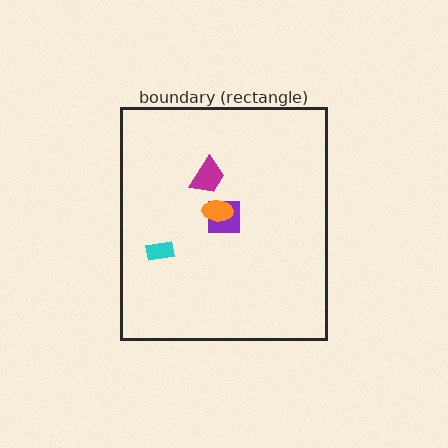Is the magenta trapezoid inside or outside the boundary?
Inside.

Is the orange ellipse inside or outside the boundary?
Inside.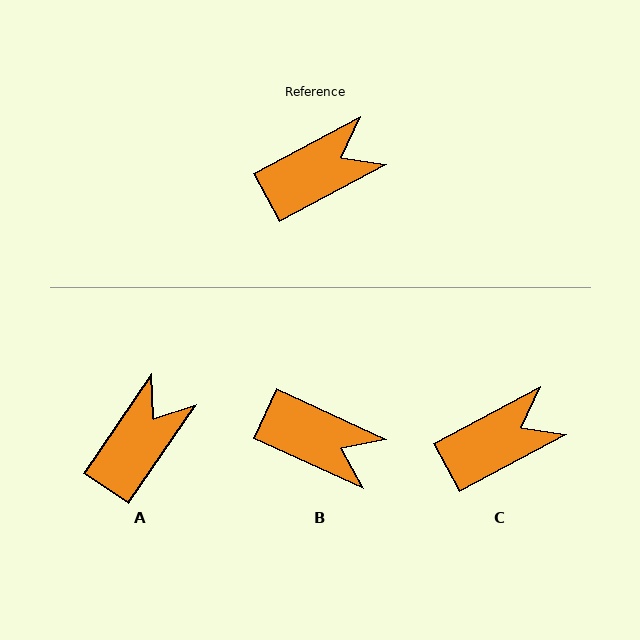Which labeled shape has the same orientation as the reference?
C.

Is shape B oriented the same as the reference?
No, it is off by about 53 degrees.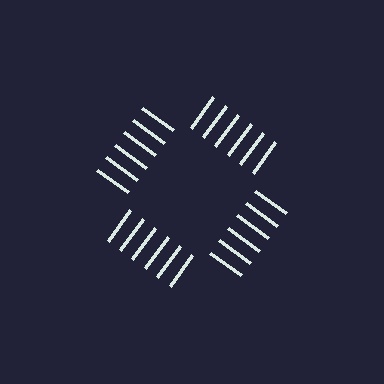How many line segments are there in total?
24 — 6 along each of the 4 edges.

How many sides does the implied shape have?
4 sides — the line-ends trace a square.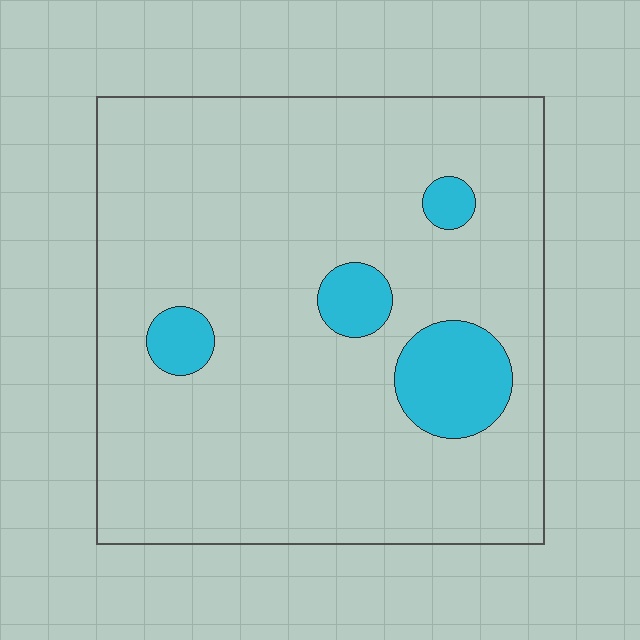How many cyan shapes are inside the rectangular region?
4.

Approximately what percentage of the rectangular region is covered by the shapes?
Approximately 10%.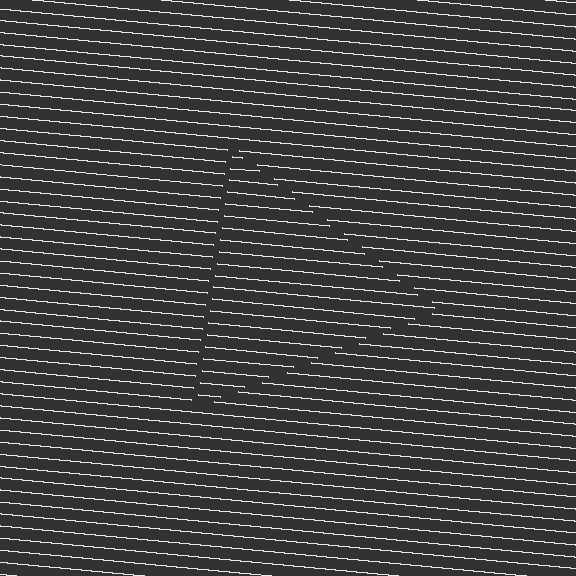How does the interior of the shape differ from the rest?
The interior of the shape contains the same grating, shifted by half a period — the contour is defined by the phase discontinuity where line-ends from the inner and outer gratings abut.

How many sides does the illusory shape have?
3 sides — the line-ends trace a triangle.